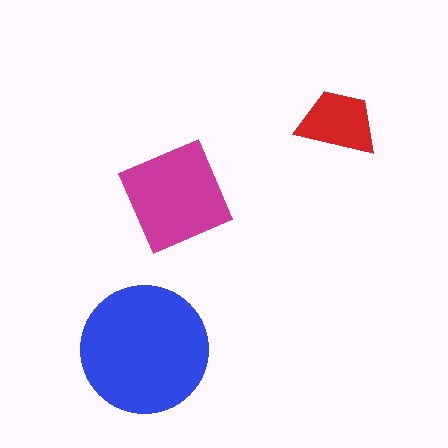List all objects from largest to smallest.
The blue circle, the magenta diamond, the red trapezoid.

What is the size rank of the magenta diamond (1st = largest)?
2nd.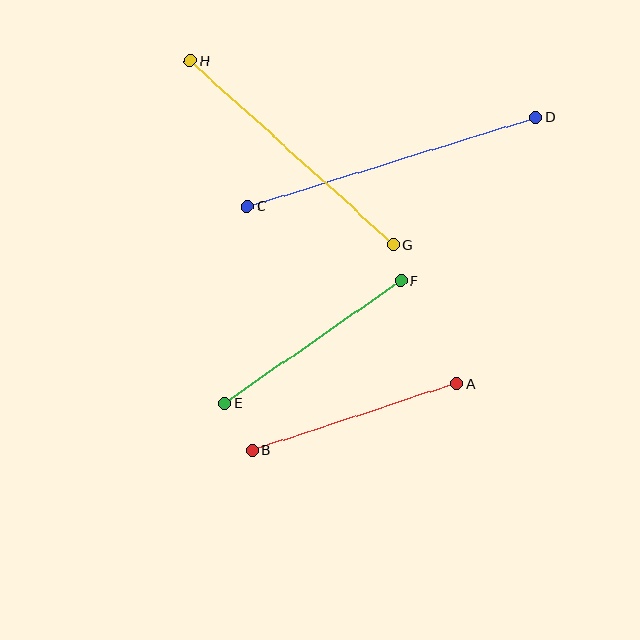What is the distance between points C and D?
The distance is approximately 302 pixels.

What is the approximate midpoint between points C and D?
The midpoint is at approximately (391, 162) pixels.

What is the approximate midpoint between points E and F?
The midpoint is at approximately (313, 342) pixels.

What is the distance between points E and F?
The distance is approximately 214 pixels.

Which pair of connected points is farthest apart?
Points C and D are farthest apart.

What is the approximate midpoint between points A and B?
The midpoint is at approximately (355, 417) pixels.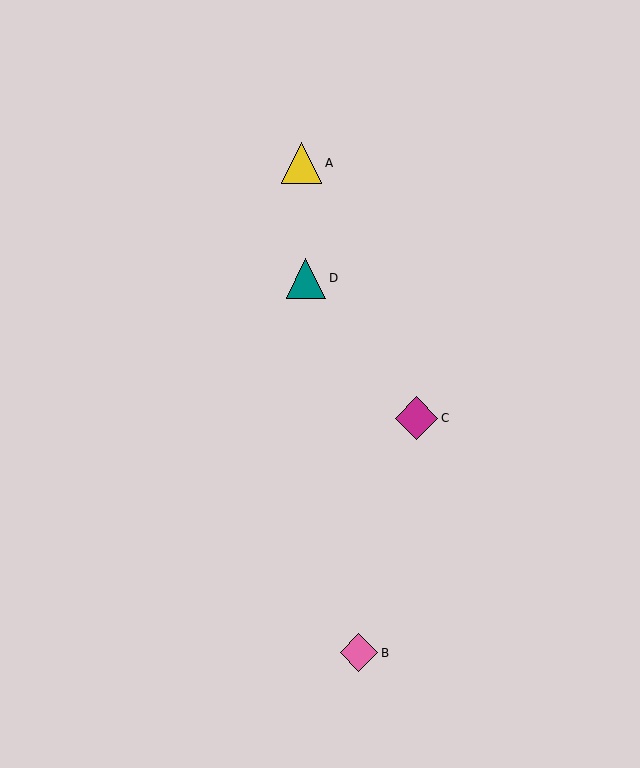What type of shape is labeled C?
Shape C is a magenta diamond.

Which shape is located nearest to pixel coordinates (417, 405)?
The magenta diamond (labeled C) at (417, 418) is nearest to that location.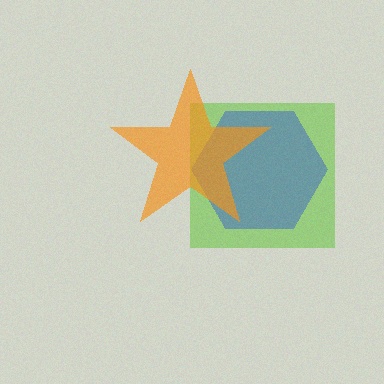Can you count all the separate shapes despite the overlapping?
Yes, there are 3 separate shapes.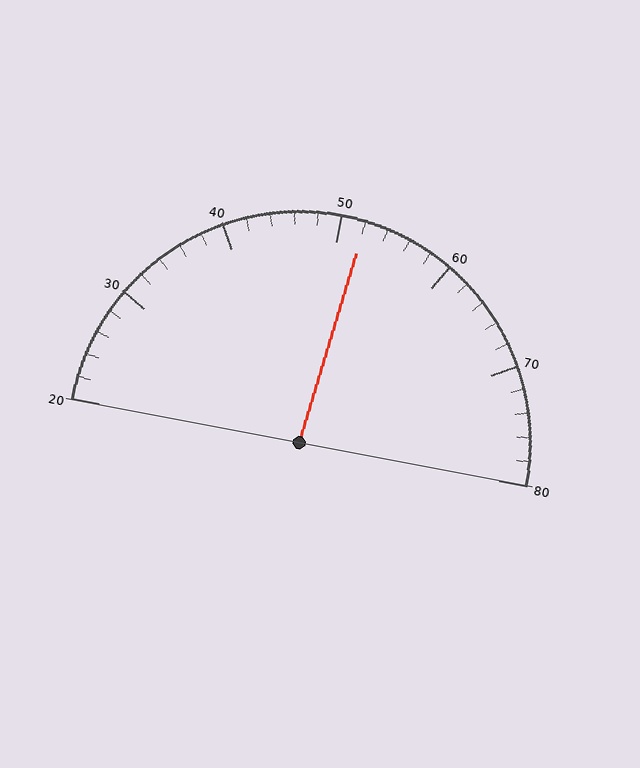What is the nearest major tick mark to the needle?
The nearest major tick mark is 50.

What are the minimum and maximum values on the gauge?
The gauge ranges from 20 to 80.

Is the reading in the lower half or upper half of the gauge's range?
The reading is in the upper half of the range (20 to 80).